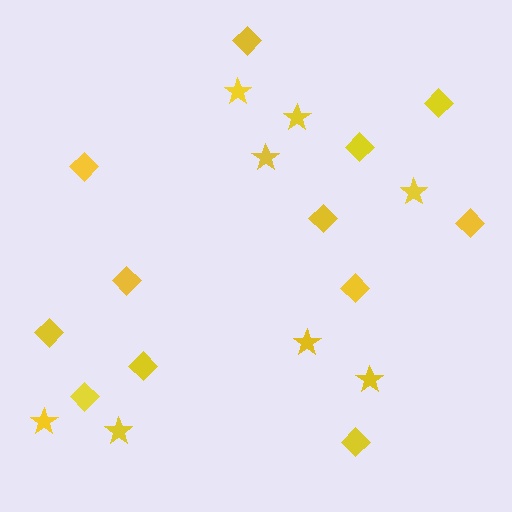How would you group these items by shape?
There are 2 groups: one group of diamonds (12) and one group of stars (8).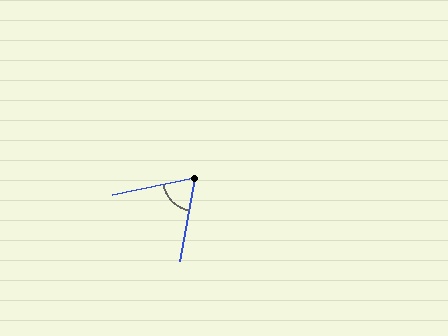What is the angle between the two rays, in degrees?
Approximately 68 degrees.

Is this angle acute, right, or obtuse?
It is acute.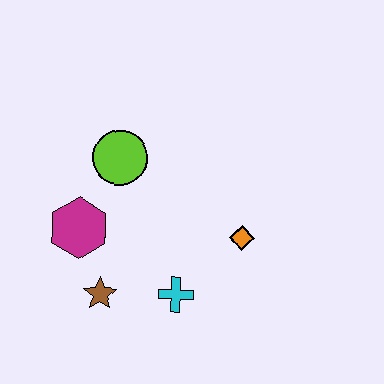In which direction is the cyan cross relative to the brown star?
The cyan cross is to the right of the brown star.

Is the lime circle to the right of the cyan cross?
No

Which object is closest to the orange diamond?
The cyan cross is closest to the orange diamond.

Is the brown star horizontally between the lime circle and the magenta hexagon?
Yes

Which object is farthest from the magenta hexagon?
The orange diamond is farthest from the magenta hexagon.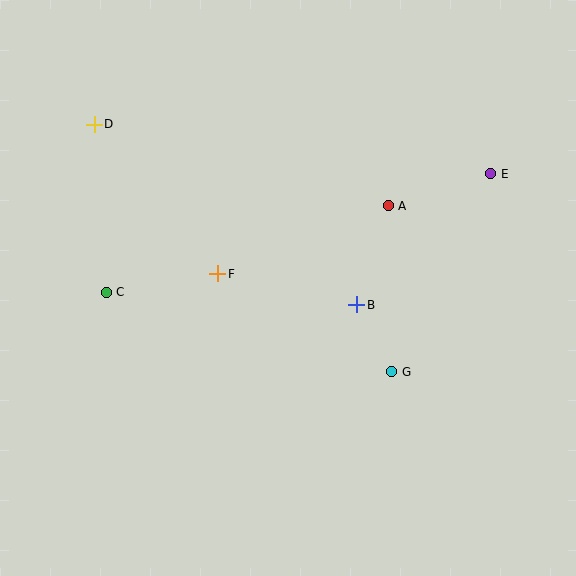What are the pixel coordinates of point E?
Point E is at (491, 174).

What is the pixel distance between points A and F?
The distance between A and F is 184 pixels.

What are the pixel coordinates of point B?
Point B is at (357, 305).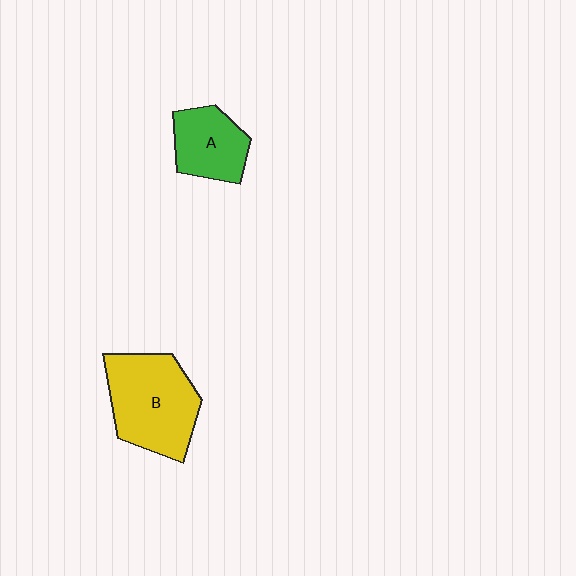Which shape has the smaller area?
Shape A (green).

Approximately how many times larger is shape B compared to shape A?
Approximately 1.7 times.